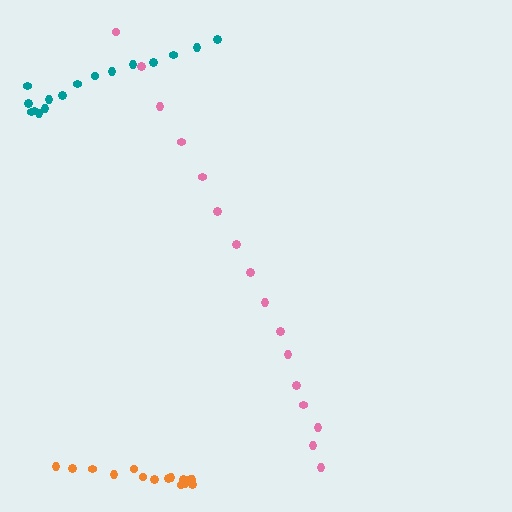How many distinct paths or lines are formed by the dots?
There are 3 distinct paths.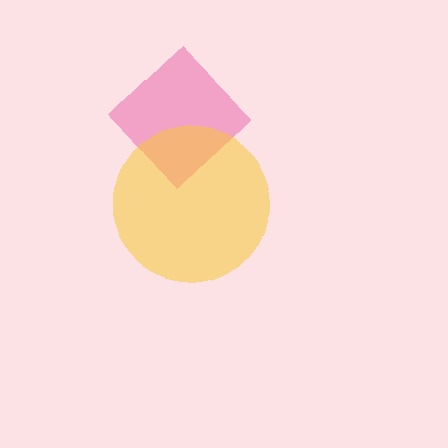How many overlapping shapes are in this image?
There are 2 overlapping shapes in the image.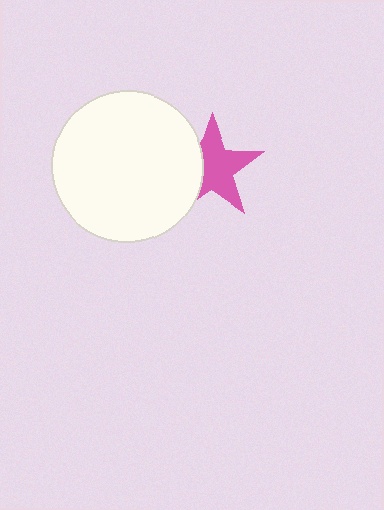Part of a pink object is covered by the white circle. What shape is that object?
It is a star.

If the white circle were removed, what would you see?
You would see the complete pink star.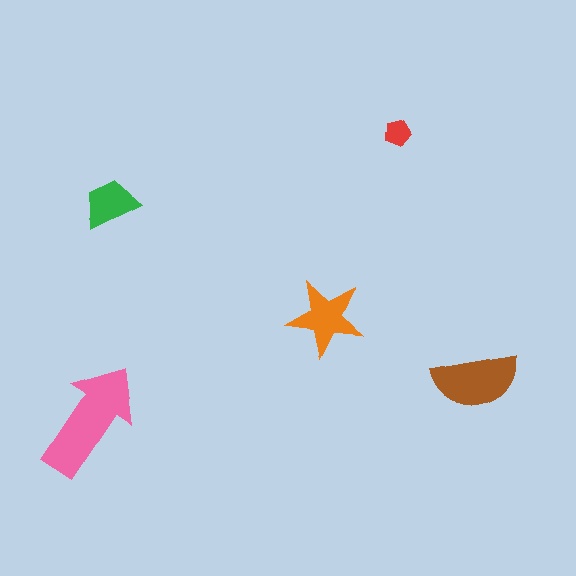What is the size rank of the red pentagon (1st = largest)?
5th.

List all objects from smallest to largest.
The red pentagon, the green trapezoid, the orange star, the brown semicircle, the pink arrow.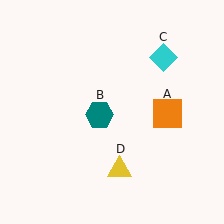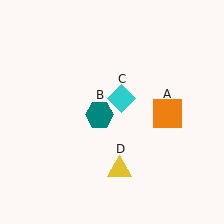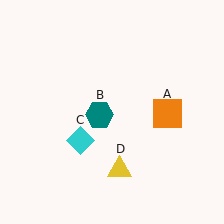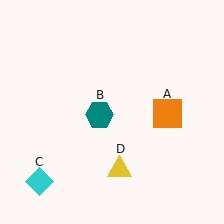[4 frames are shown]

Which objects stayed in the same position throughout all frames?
Orange square (object A) and teal hexagon (object B) and yellow triangle (object D) remained stationary.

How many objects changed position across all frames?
1 object changed position: cyan diamond (object C).